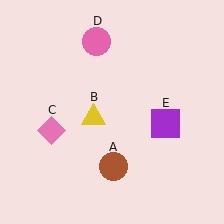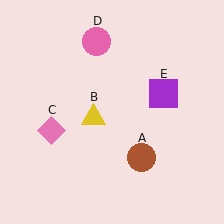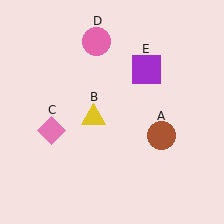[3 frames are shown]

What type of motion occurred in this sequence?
The brown circle (object A), purple square (object E) rotated counterclockwise around the center of the scene.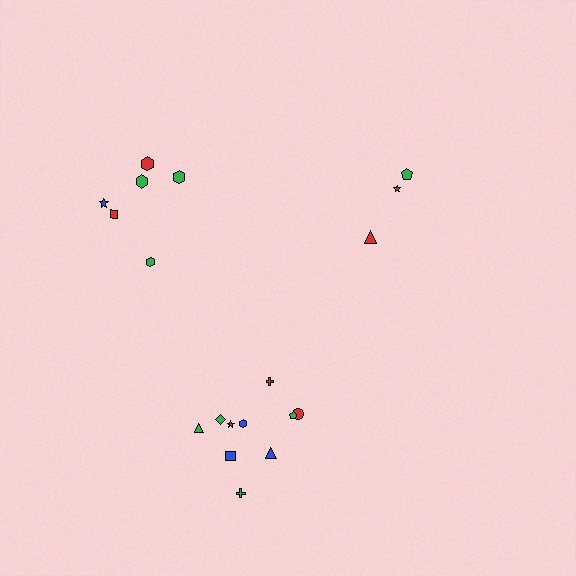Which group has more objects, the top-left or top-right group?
The top-left group.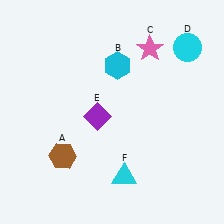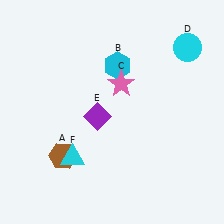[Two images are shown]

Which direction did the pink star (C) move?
The pink star (C) moved down.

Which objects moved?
The objects that moved are: the pink star (C), the cyan triangle (F).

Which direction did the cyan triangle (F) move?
The cyan triangle (F) moved left.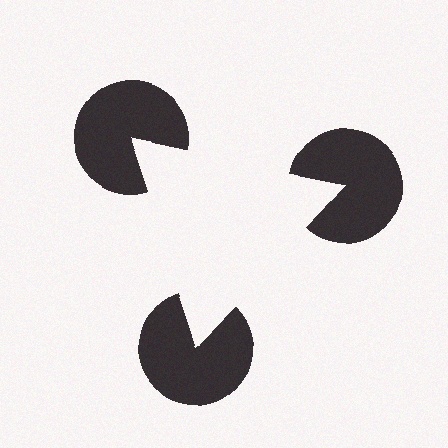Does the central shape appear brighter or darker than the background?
It typically appears slightly brighter than the background, even though no actual brightness change is drawn.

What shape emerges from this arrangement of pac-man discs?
An illusory triangle — its edges are inferred from the aligned wedge cuts in the pac-man discs, not physically drawn.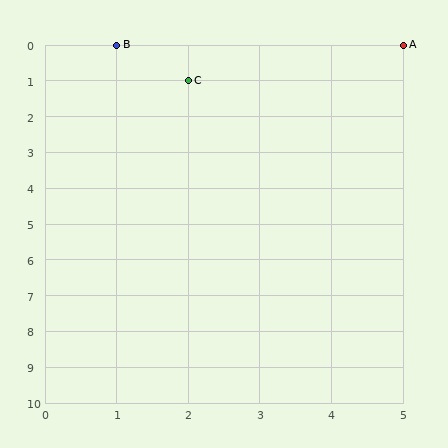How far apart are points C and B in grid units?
Points C and B are 1 column and 1 row apart (about 1.4 grid units diagonally).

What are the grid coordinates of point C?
Point C is at grid coordinates (2, 1).